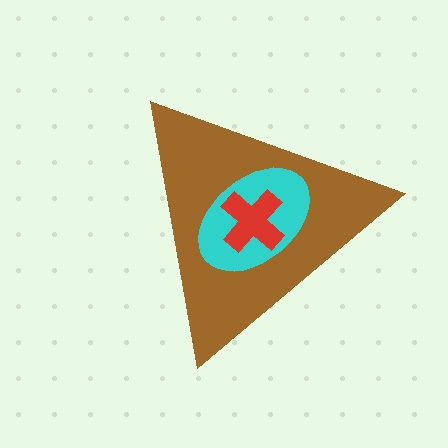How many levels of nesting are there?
3.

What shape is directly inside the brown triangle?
The cyan ellipse.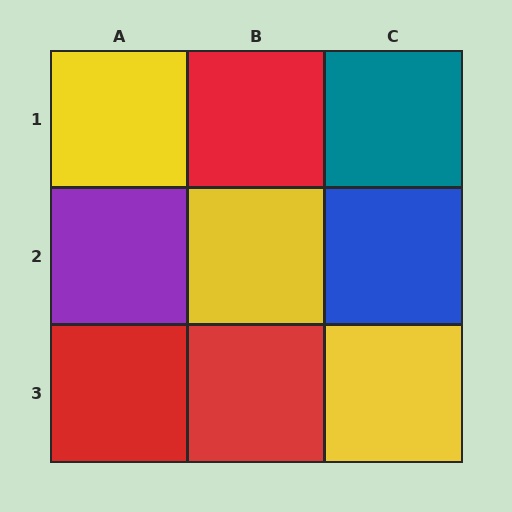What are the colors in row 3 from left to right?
Red, red, yellow.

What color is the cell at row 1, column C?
Teal.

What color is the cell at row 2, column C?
Blue.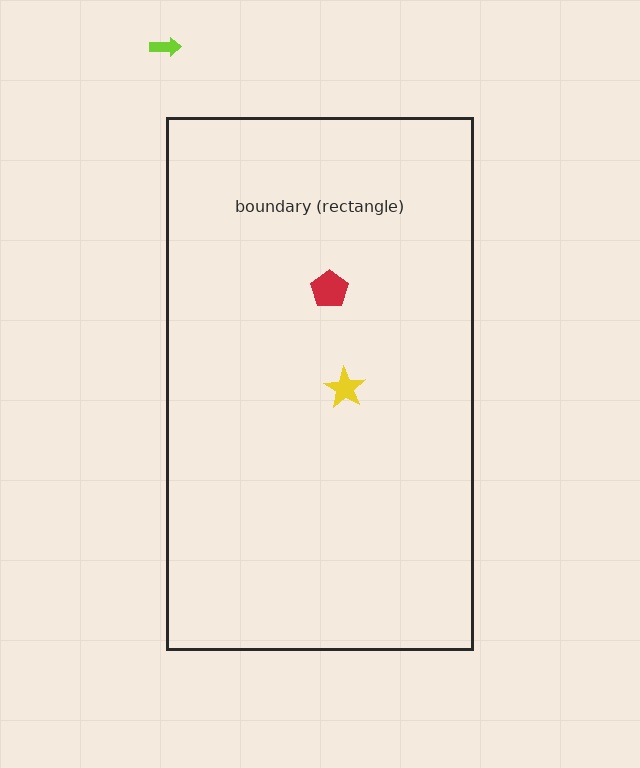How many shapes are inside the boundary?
2 inside, 1 outside.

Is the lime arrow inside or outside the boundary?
Outside.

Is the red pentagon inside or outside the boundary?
Inside.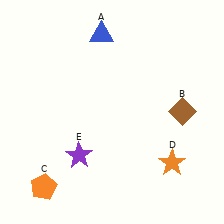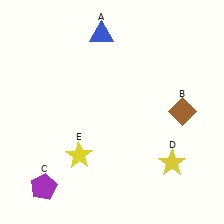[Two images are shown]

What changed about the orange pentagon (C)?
In Image 1, C is orange. In Image 2, it changed to purple.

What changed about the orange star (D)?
In Image 1, D is orange. In Image 2, it changed to yellow.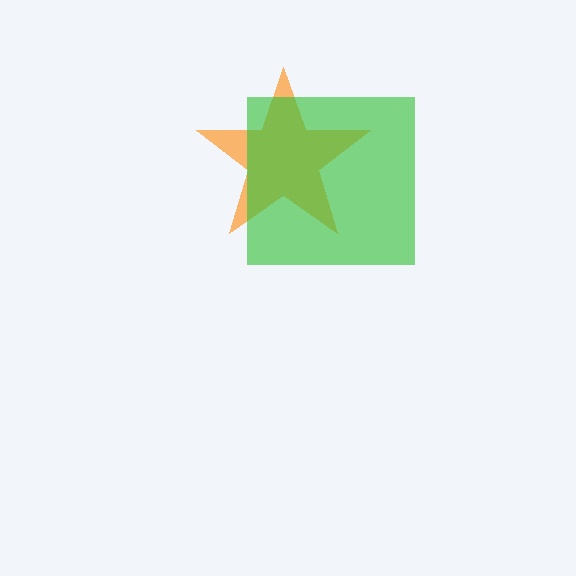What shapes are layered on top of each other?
The layered shapes are: an orange star, a green square.